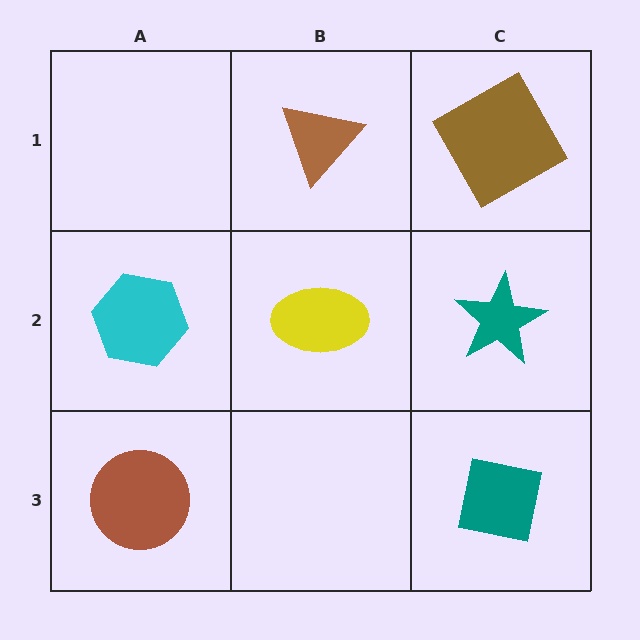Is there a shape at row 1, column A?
No, that cell is empty.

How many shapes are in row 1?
2 shapes.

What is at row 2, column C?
A teal star.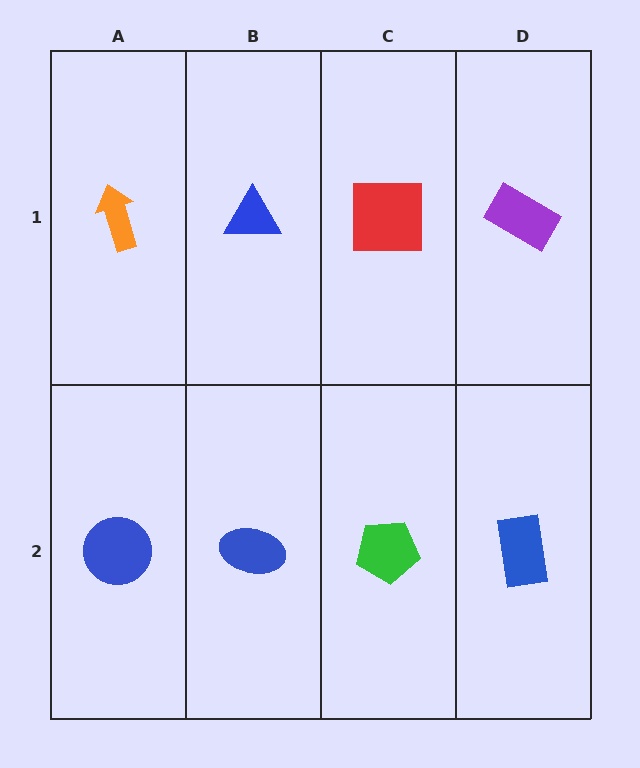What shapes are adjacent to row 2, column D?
A purple rectangle (row 1, column D), a green pentagon (row 2, column C).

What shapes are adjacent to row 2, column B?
A blue triangle (row 1, column B), a blue circle (row 2, column A), a green pentagon (row 2, column C).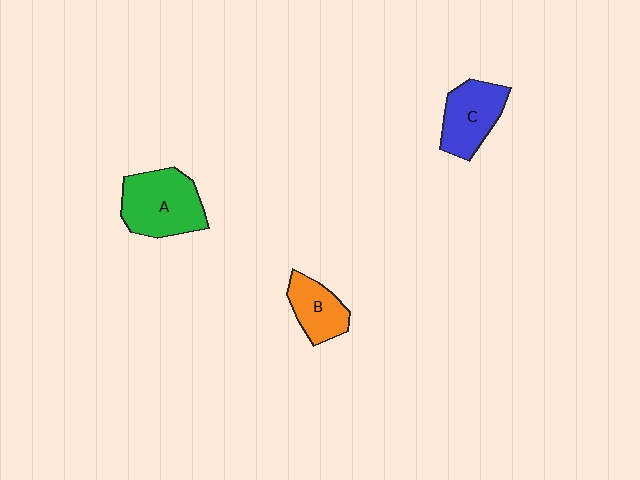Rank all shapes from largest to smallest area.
From largest to smallest: A (green), C (blue), B (orange).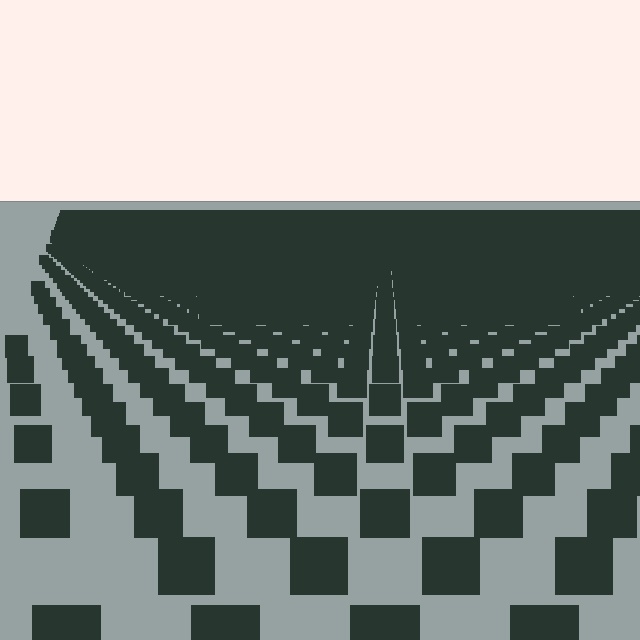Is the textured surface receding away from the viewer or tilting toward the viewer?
The surface is receding away from the viewer. Texture elements get smaller and denser toward the top.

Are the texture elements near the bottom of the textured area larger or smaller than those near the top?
Larger. Near the bottom, elements are closer to the viewer and appear at a bigger on-screen size.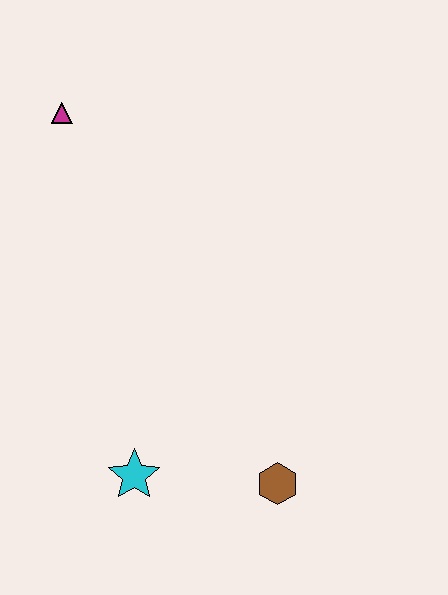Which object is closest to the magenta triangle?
The cyan star is closest to the magenta triangle.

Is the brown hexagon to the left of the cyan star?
No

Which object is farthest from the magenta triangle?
The brown hexagon is farthest from the magenta triangle.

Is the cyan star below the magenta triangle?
Yes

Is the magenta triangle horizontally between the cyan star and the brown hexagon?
No